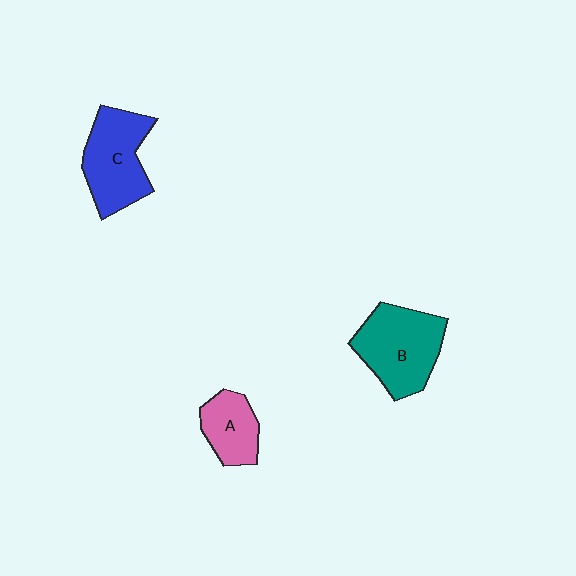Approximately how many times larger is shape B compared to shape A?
Approximately 1.7 times.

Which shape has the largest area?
Shape B (teal).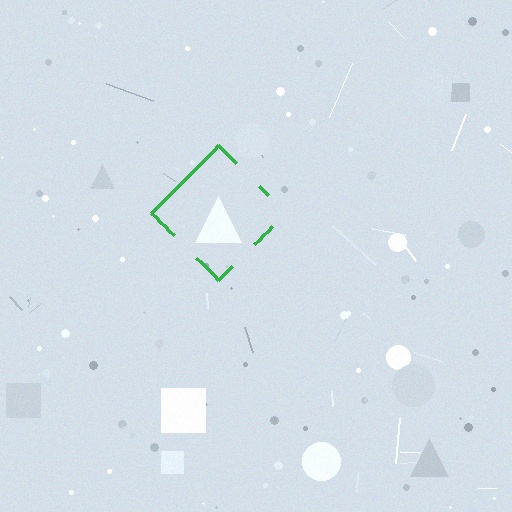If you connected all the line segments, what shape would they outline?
They would outline a diamond.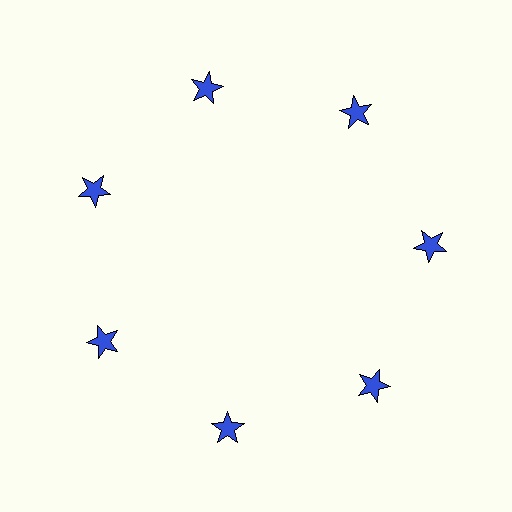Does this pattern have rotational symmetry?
Yes, this pattern has 7-fold rotational symmetry. It looks the same after rotating 51 degrees around the center.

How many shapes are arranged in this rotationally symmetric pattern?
There are 7 shapes, arranged in 7 groups of 1.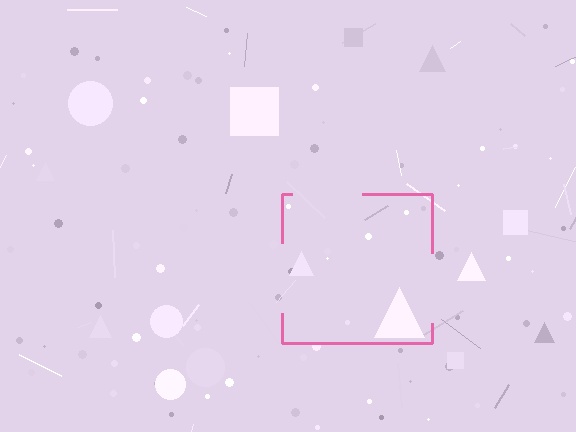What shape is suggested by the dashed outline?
The dashed outline suggests a square.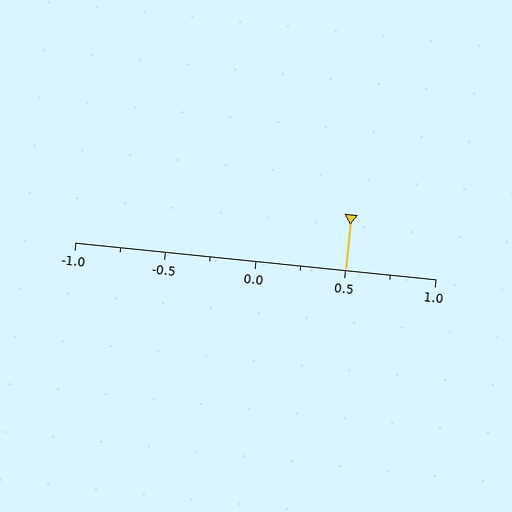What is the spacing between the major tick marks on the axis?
The major ticks are spaced 0.5 apart.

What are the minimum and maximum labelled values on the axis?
The axis runs from -1.0 to 1.0.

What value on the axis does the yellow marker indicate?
The marker indicates approximately 0.5.